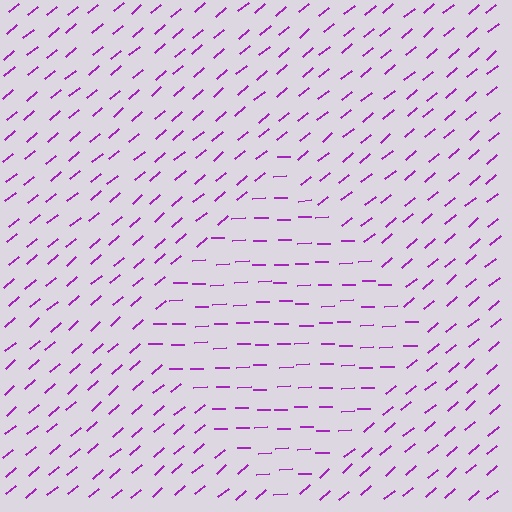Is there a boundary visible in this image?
Yes, there is a texture boundary formed by a change in line orientation.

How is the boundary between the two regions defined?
The boundary is defined purely by a change in line orientation (approximately 38 degrees difference). All lines are the same color and thickness.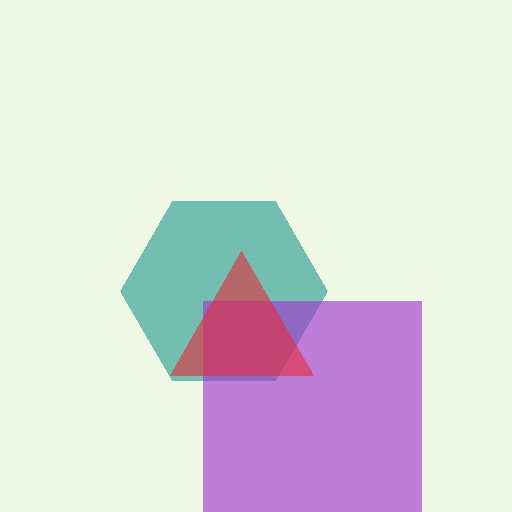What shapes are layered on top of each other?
The layered shapes are: a teal hexagon, a purple square, a red triangle.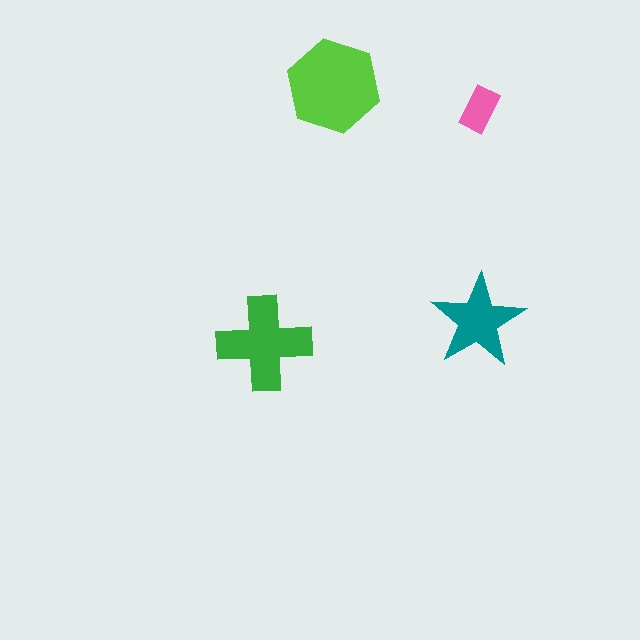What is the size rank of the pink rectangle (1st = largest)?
4th.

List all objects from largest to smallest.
The lime hexagon, the green cross, the teal star, the pink rectangle.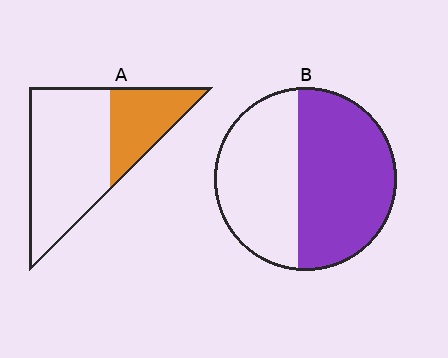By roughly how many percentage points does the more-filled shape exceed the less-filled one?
By roughly 25 percentage points (B over A).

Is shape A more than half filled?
No.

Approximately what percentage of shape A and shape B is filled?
A is approximately 30% and B is approximately 55%.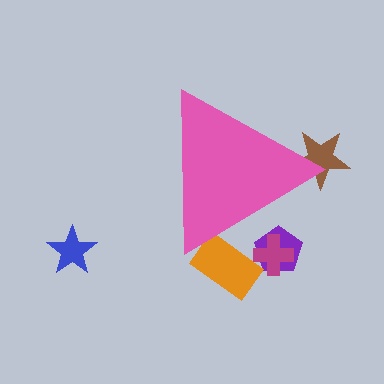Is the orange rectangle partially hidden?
Yes, the orange rectangle is partially hidden behind the pink triangle.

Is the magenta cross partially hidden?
Yes, the magenta cross is partially hidden behind the pink triangle.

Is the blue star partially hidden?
No, the blue star is fully visible.